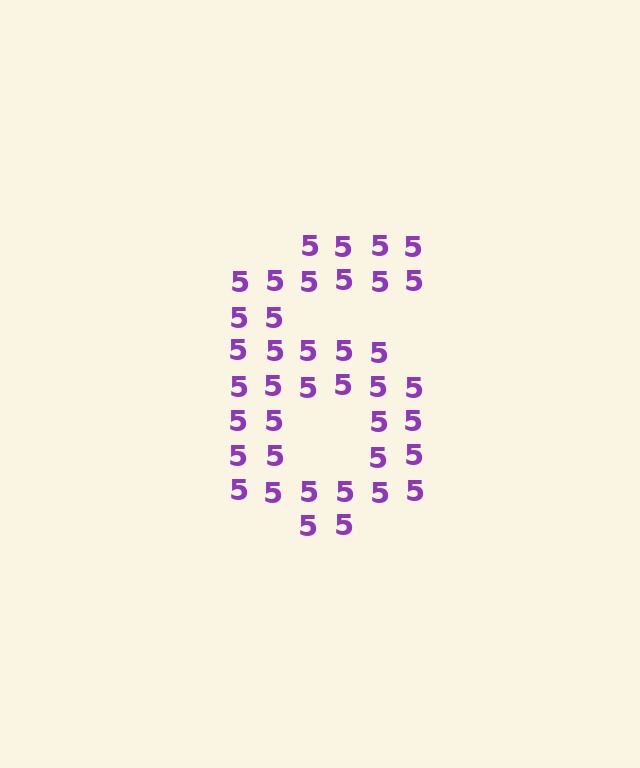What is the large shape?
The large shape is the digit 6.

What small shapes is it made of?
It is made of small digit 5's.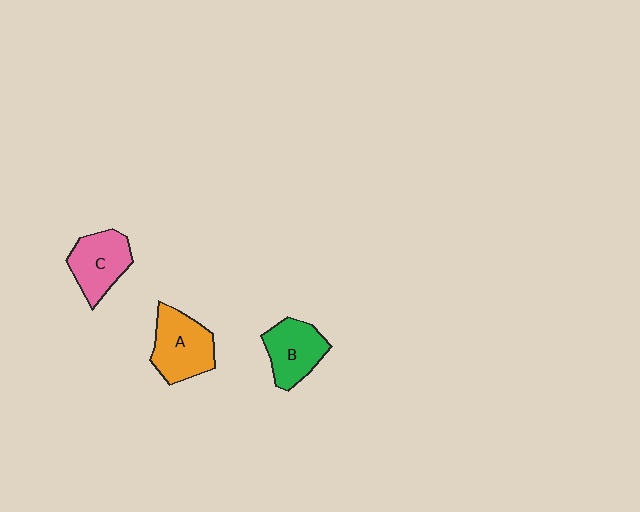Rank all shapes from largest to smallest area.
From largest to smallest: A (orange), C (pink), B (green).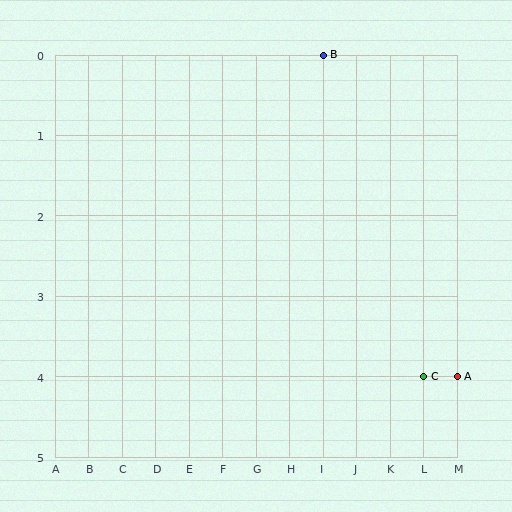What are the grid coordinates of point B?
Point B is at grid coordinates (I, 0).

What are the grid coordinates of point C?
Point C is at grid coordinates (L, 4).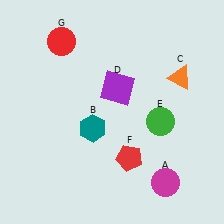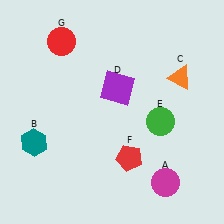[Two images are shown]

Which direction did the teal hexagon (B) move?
The teal hexagon (B) moved left.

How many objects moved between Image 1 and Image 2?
1 object moved between the two images.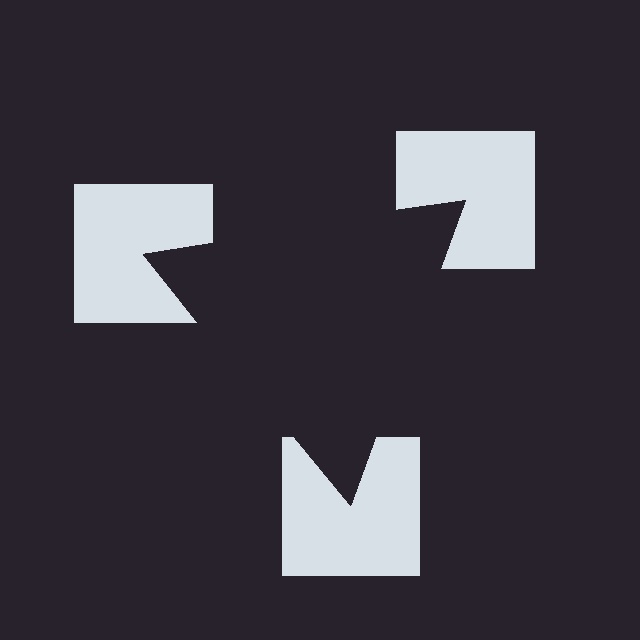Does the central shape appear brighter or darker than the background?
It typically appears slightly darker than the background, even though no actual brightness change is drawn.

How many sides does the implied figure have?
3 sides.